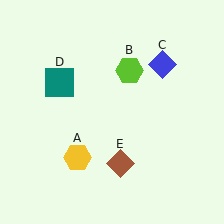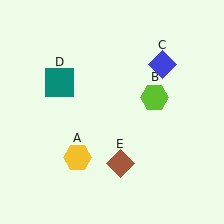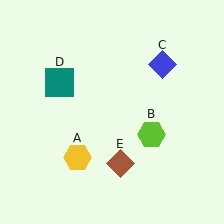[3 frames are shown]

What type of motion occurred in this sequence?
The lime hexagon (object B) rotated clockwise around the center of the scene.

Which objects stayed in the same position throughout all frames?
Yellow hexagon (object A) and blue diamond (object C) and teal square (object D) and brown diamond (object E) remained stationary.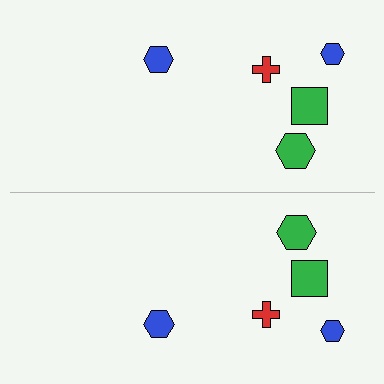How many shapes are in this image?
There are 10 shapes in this image.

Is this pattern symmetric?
Yes, this pattern has bilateral (reflection) symmetry.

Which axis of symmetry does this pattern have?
The pattern has a horizontal axis of symmetry running through the center of the image.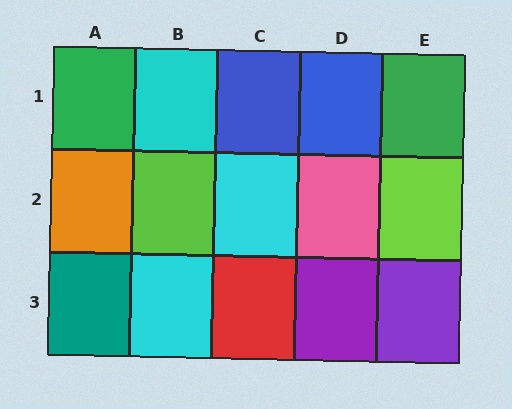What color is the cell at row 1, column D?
Blue.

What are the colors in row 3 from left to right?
Teal, cyan, red, purple, purple.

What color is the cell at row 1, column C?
Blue.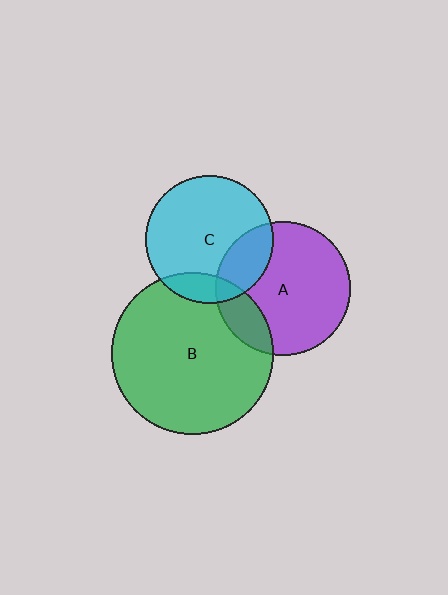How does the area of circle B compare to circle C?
Approximately 1.6 times.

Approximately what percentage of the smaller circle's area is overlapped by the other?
Approximately 15%.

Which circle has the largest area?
Circle B (green).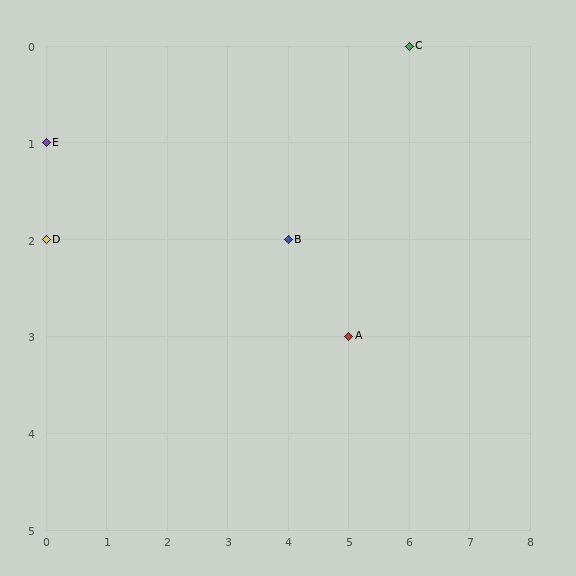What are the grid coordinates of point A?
Point A is at grid coordinates (5, 3).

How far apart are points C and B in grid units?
Points C and B are 2 columns and 2 rows apart (about 2.8 grid units diagonally).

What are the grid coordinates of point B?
Point B is at grid coordinates (4, 2).